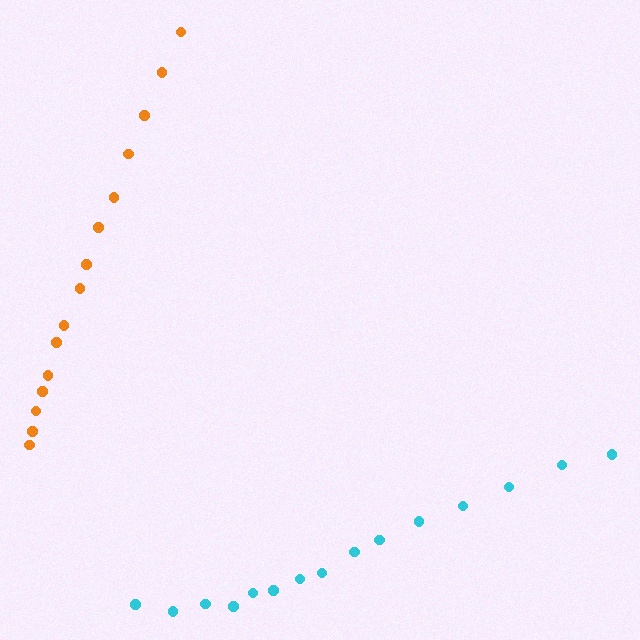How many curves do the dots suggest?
There are 2 distinct paths.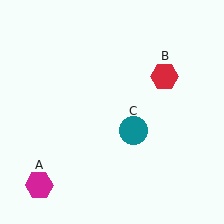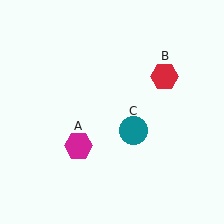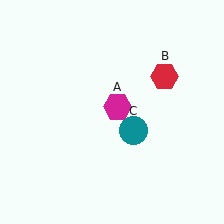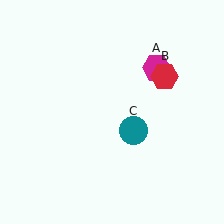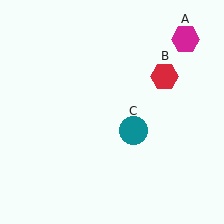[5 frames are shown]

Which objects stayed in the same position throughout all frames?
Red hexagon (object B) and teal circle (object C) remained stationary.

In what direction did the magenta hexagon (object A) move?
The magenta hexagon (object A) moved up and to the right.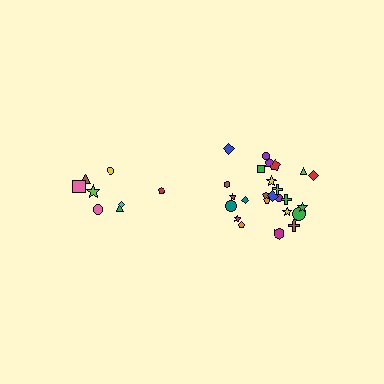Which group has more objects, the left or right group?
The right group.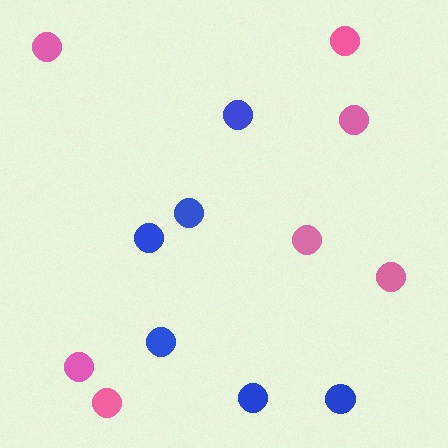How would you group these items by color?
There are 2 groups: one group of pink circles (7) and one group of blue circles (6).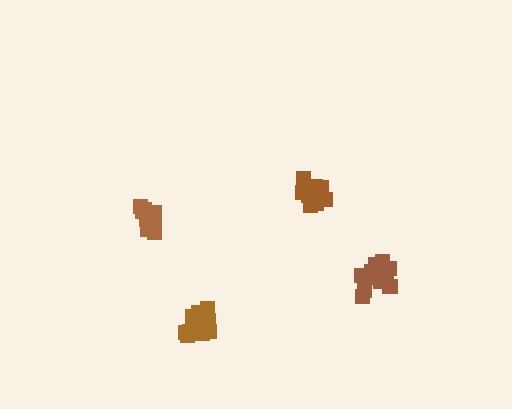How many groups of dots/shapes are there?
There are 4 groups.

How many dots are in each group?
Group 1: 16 dots, Group 2: 15 dots, Group 3: 16 dots, Group 4: 14 dots (61 total).